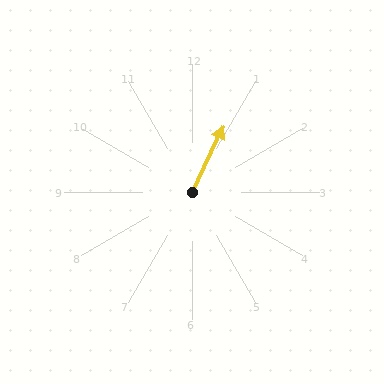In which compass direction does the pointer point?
Northeast.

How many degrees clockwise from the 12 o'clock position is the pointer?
Approximately 25 degrees.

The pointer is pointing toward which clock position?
Roughly 1 o'clock.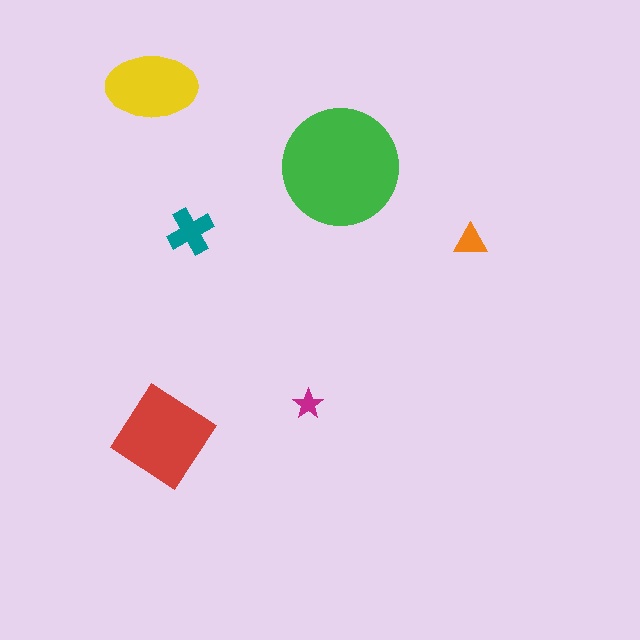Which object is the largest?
The green circle.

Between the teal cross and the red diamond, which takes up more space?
The red diamond.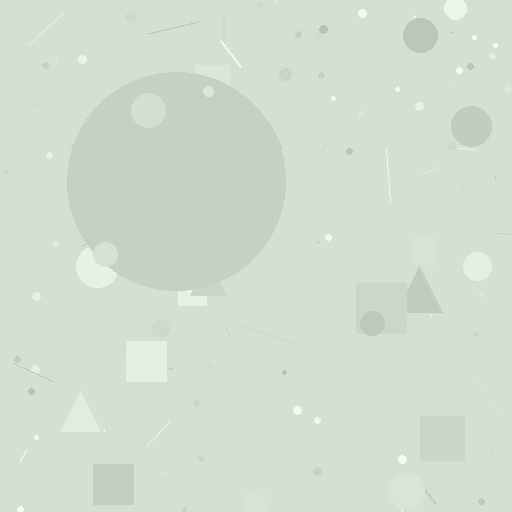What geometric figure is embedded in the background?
A circle is embedded in the background.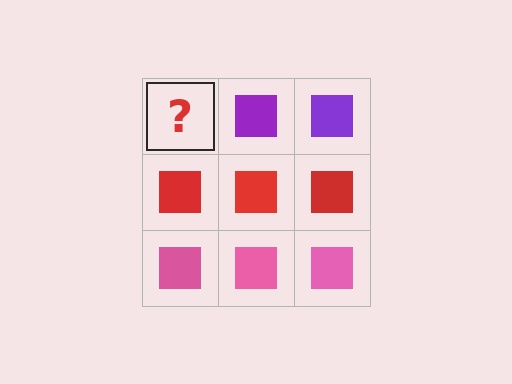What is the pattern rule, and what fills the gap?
The rule is that each row has a consistent color. The gap should be filled with a purple square.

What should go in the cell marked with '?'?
The missing cell should contain a purple square.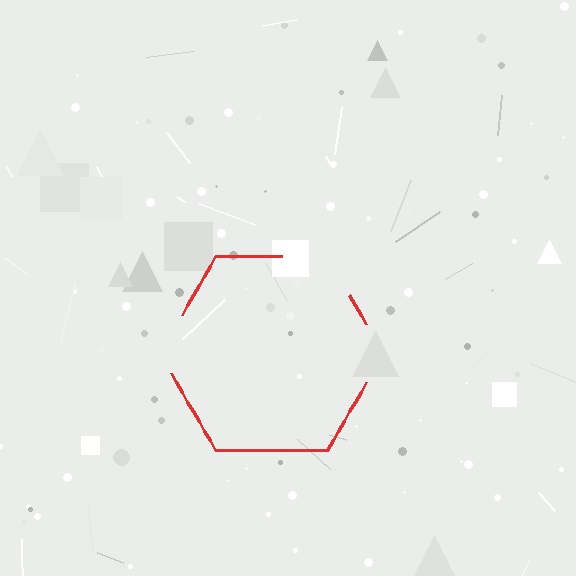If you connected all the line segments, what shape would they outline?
They would outline a hexagon.